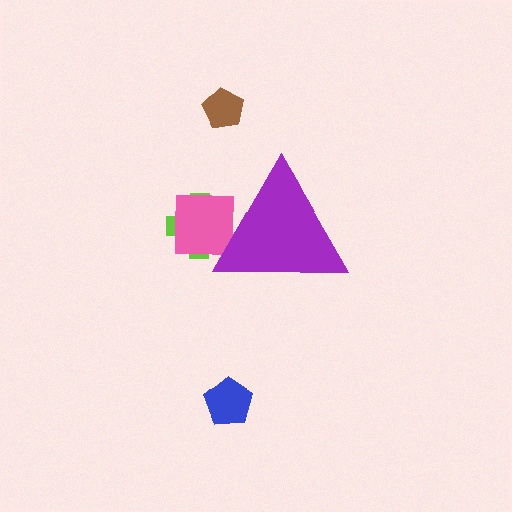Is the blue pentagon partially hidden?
No, the blue pentagon is fully visible.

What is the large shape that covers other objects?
A purple triangle.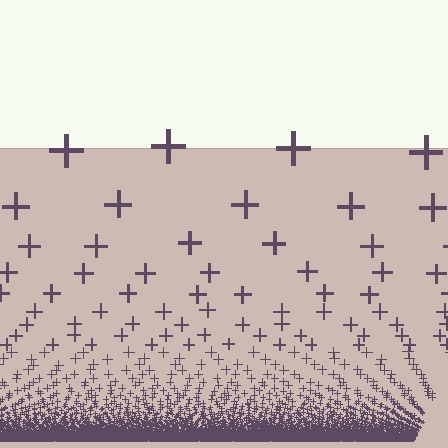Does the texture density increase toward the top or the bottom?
Density increases toward the bottom.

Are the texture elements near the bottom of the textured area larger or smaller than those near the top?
Smaller. The gradient is inverted — elements near the bottom are smaller and denser.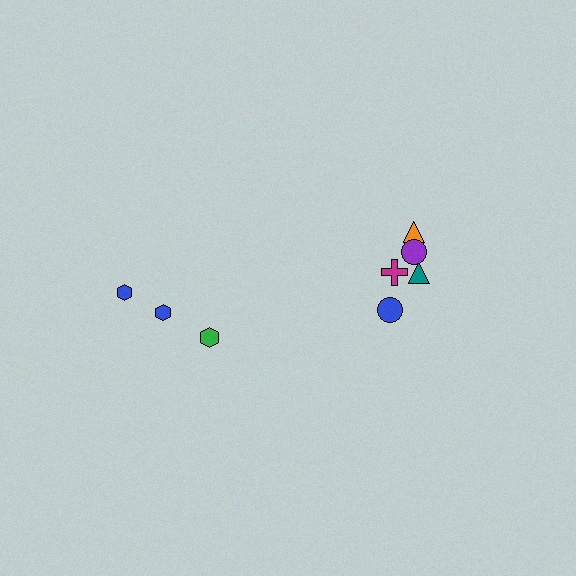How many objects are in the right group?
There are 5 objects.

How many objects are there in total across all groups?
There are 8 objects.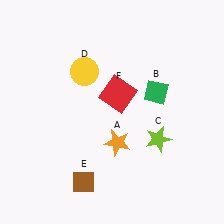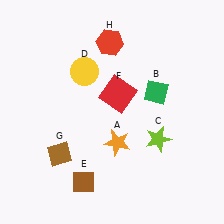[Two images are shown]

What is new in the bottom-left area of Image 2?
A brown diamond (G) was added in the bottom-left area of Image 2.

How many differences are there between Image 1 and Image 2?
There are 2 differences between the two images.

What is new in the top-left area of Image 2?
A red hexagon (H) was added in the top-left area of Image 2.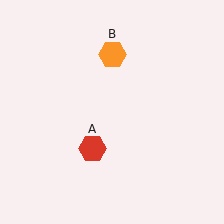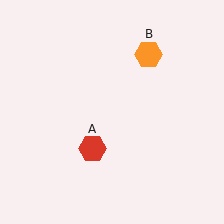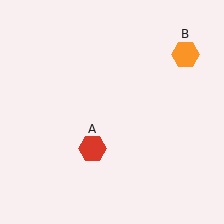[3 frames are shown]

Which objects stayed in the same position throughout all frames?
Red hexagon (object A) remained stationary.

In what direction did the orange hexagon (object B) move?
The orange hexagon (object B) moved right.